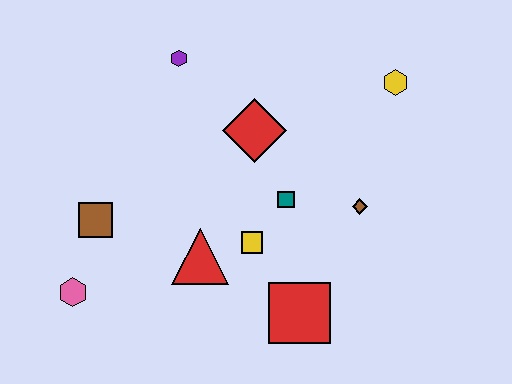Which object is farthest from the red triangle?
The yellow hexagon is farthest from the red triangle.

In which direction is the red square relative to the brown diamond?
The red square is below the brown diamond.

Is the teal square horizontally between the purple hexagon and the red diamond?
No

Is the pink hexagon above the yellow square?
No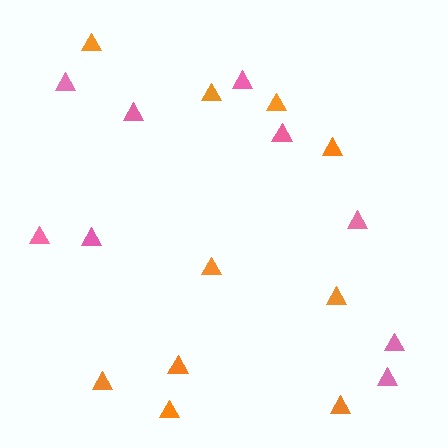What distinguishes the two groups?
There are 2 groups: one group of orange triangles (10) and one group of pink triangles (9).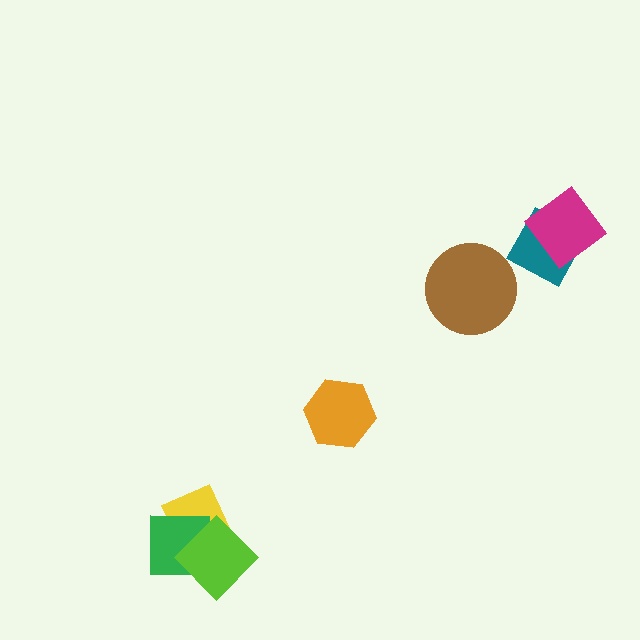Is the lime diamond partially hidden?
No, no other shape covers it.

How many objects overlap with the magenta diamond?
1 object overlaps with the magenta diamond.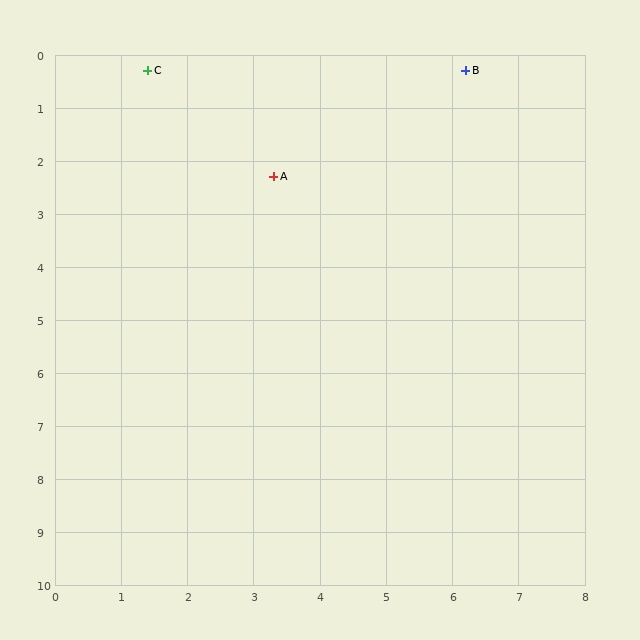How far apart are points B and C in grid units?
Points B and C are about 4.8 grid units apart.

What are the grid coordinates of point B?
Point B is at approximately (6.2, 0.3).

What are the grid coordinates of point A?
Point A is at approximately (3.3, 2.3).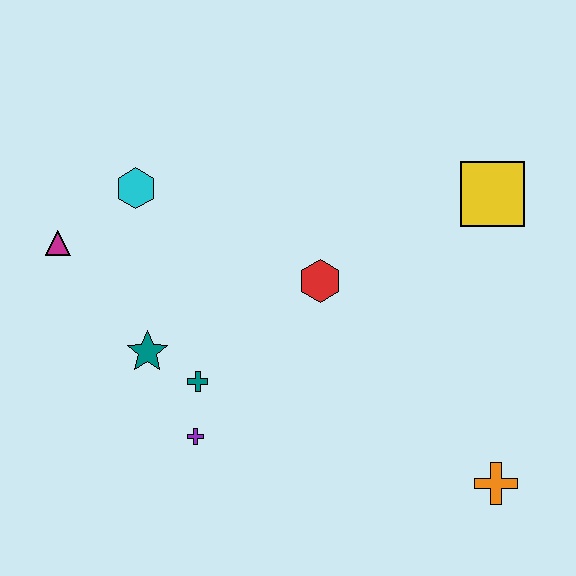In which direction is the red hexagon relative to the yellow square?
The red hexagon is to the left of the yellow square.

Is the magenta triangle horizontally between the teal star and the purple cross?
No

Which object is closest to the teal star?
The teal cross is closest to the teal star.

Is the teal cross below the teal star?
Yes